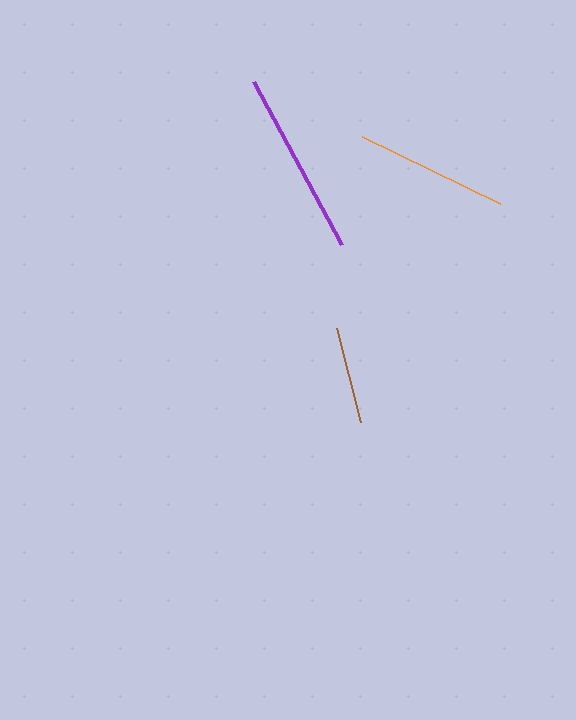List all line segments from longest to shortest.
From longest to shortest: purple, orange, brown.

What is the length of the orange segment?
The orange segment is approximately 153 pixels long.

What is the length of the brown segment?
The brown segment is approximately 97 pixels long.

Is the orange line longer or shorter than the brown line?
The orange line is longer than the brown line.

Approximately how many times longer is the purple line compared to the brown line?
The purple line is approximately 1.9 times the length of the brown line.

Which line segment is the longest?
The purple line is the longest at approximately 185 pixels.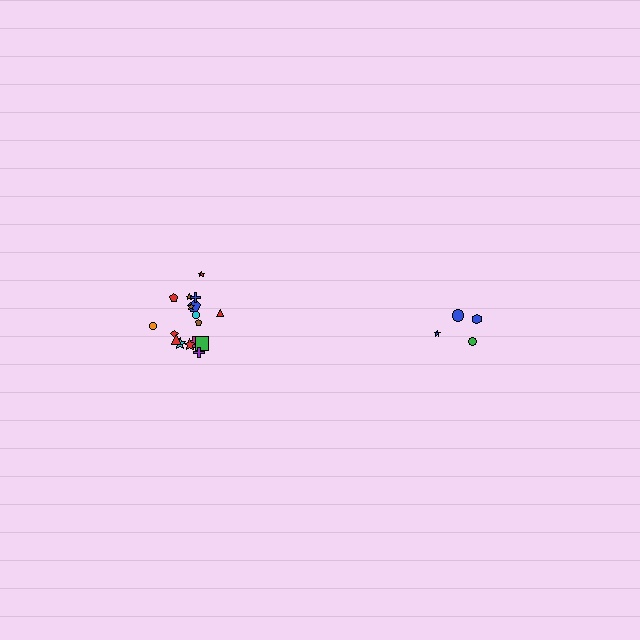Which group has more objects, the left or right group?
The left group.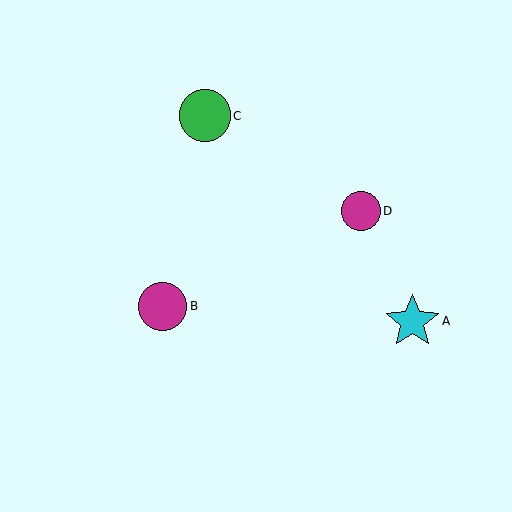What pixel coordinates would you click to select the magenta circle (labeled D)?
Click at (361, 211) to select the magenta circle D.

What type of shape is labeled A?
Shape A is a cyan star.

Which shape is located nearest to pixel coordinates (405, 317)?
The cyan star (labeled A) at (412, 321) is nearest to that location.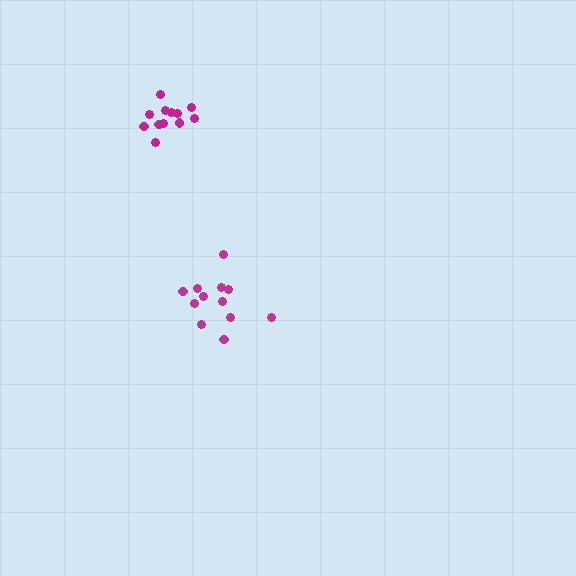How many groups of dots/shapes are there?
There are 2 groups.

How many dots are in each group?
Group 1: 12 dots, Group 2: 12 dots (24 total).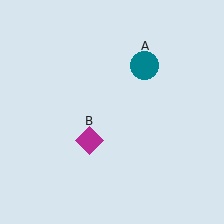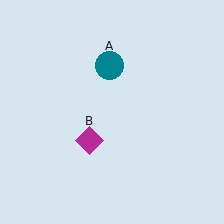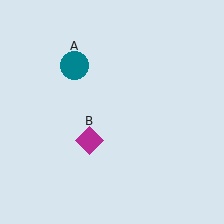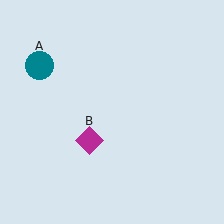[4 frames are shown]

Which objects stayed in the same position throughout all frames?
Magenta diamond (object B) remained stationary.